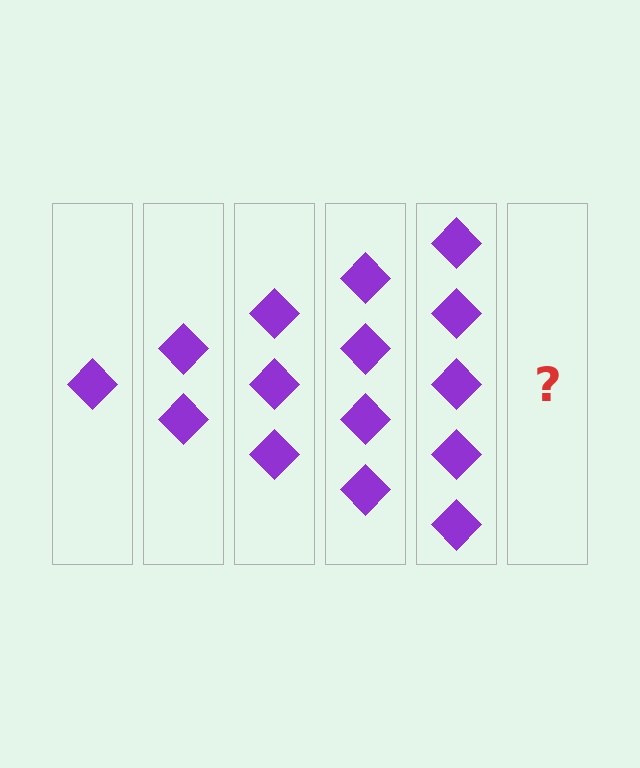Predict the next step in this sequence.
The next step is 6 diamonds.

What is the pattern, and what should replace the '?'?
The pattern is that each step adds one more diamond. The '?' should be 6 diamonds.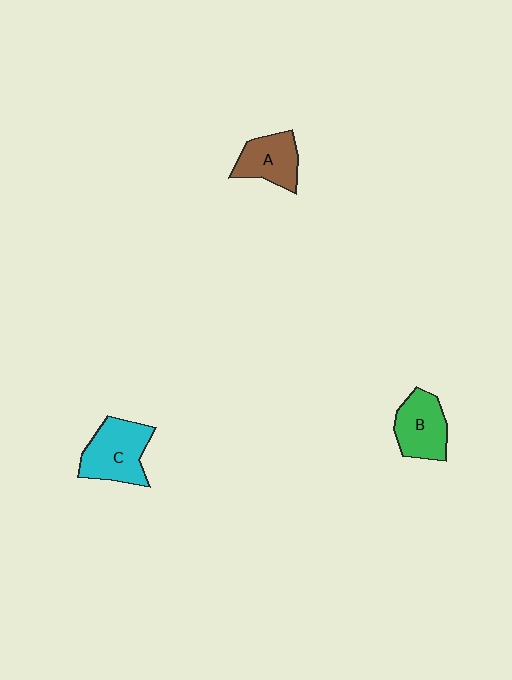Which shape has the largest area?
Shape C (cyan).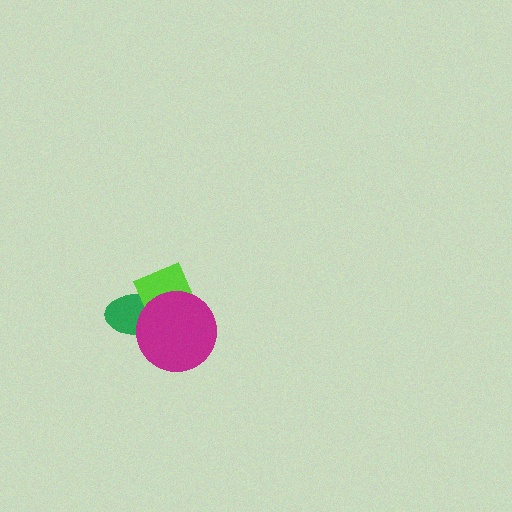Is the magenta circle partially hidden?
No, no other shape covers it.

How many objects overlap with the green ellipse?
2 objects overlap with the green ellipse.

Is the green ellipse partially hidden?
Yes, it is partially covered by another shape.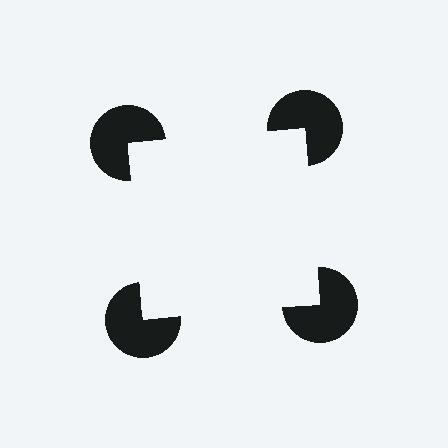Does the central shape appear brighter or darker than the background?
It typically appears slightly brighter than the background, even though no actual brightness change is drawn.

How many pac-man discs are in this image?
There are 4 — one at each vertex of the illusory square.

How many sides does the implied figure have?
4 sides.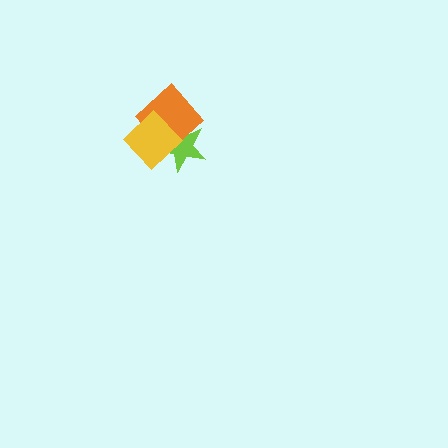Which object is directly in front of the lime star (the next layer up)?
The orange diamond is directly in front of the lime star.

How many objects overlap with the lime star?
2 objects overlap with the lime star.